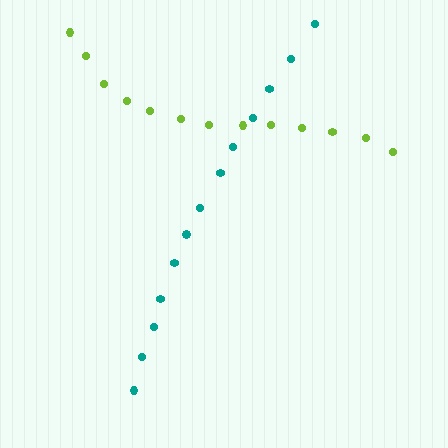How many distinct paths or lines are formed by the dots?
There are 2 distinct paths.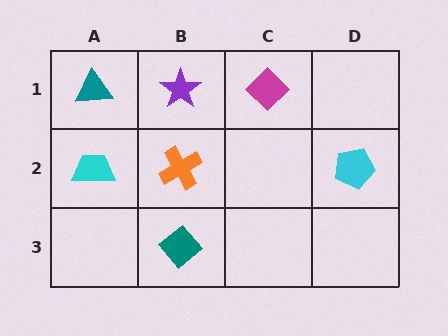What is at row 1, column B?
A purple star.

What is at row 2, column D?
A cyan pentagon.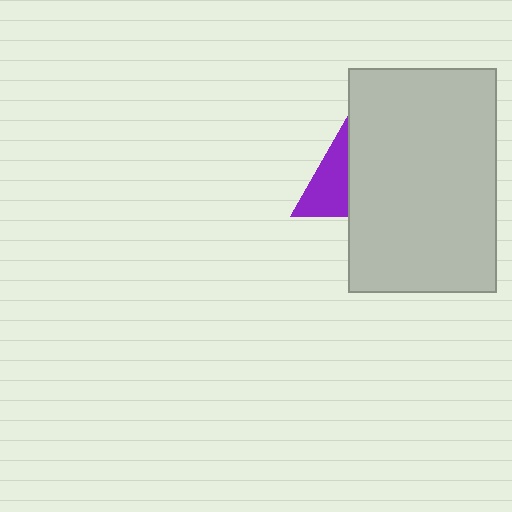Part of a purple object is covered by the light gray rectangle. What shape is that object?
It is a triangle.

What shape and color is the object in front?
The object in front is a light gray rectangle.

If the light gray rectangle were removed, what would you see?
You would see the complete purple triangle.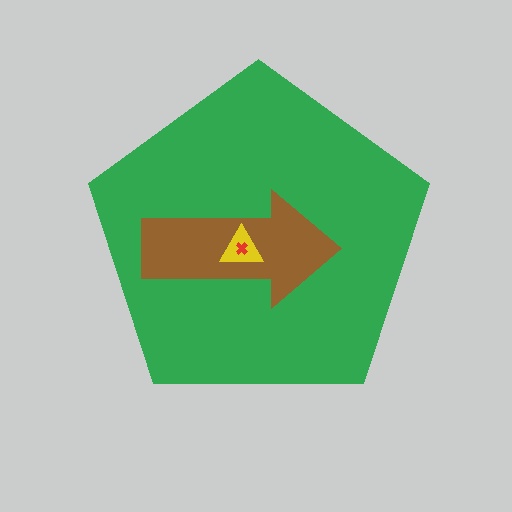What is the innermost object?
The red cross.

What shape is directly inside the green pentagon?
The brown arrow.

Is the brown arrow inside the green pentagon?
Yes.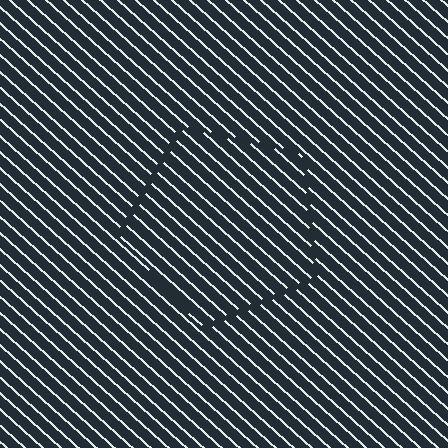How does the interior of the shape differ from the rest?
The interior of the shape contains the same grating, shifted by half a period — the contour is defined by the phase discontinuity where line-ends from the inner and outer gratings abut.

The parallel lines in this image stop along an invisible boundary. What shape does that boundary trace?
An illusory pentagon. The interior of the shape contains the same grating, shifted by half a period — the contour is defined by the phase discontinuity where line-ends from the inner and outer gratings abut.